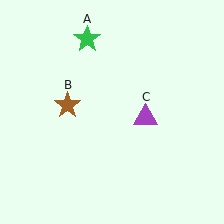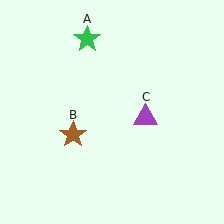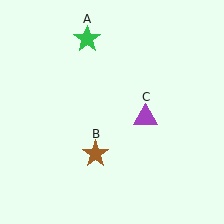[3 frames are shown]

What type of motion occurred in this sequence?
The brown star (object B) rotated counterclockwise around the center of the scene.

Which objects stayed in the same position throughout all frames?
Green star (object A) and purple triangle (object C) remained stationary.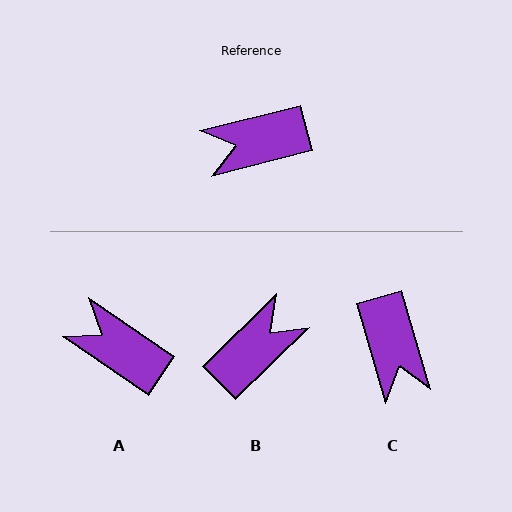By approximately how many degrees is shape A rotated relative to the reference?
Approximately 49 degrees clockwise.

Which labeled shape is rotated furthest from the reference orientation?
B, about 150 degrees away.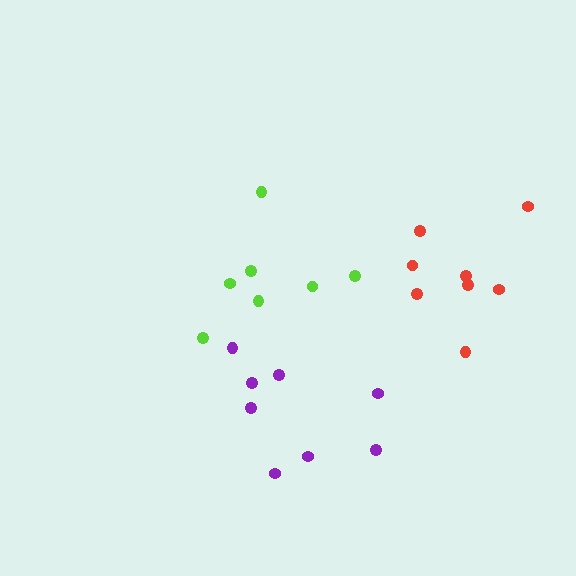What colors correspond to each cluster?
The clusters are colored: lime, purple, red.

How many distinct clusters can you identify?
There are 3 distinct clusters.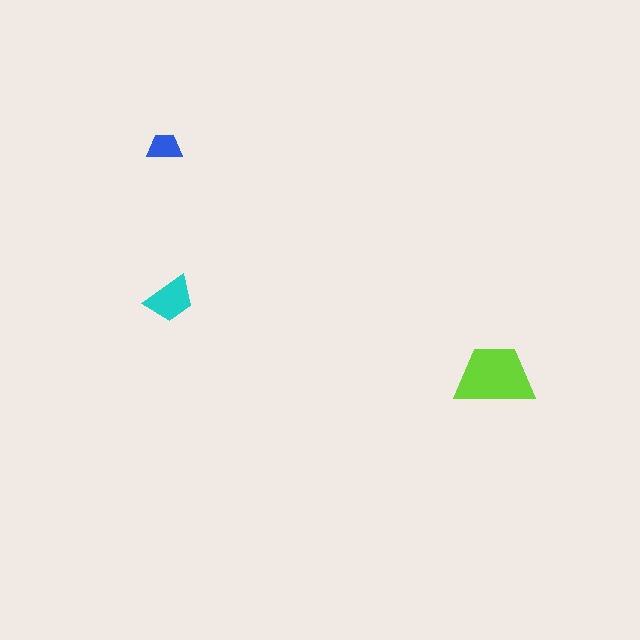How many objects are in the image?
There are 3 objects in the image.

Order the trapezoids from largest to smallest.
the lime one, the cyan one, the blue one.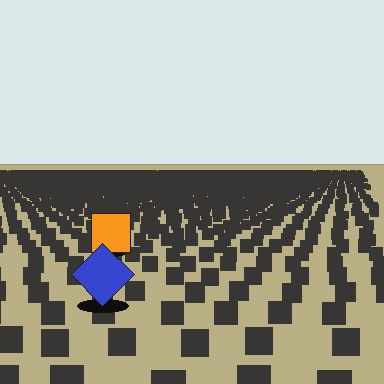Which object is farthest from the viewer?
The orange square is farthest from the viewer. It appears smaller and the ground texture around it is denser.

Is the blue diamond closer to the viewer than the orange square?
Yes. The blue diamond is closer — you can tell from the texture gradient: the ground texture is coarser near it.